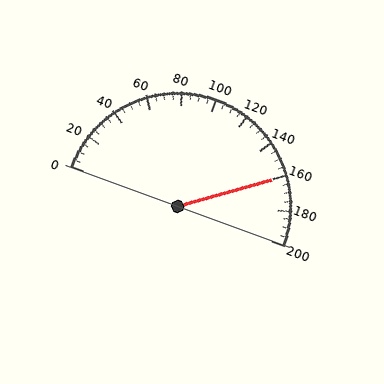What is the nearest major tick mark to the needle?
The nearest major tick mark is 160.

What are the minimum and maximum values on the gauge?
The gauge ranges from 0 to 200.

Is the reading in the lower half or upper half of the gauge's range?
The reading is in the upper half of the range (0 to 200).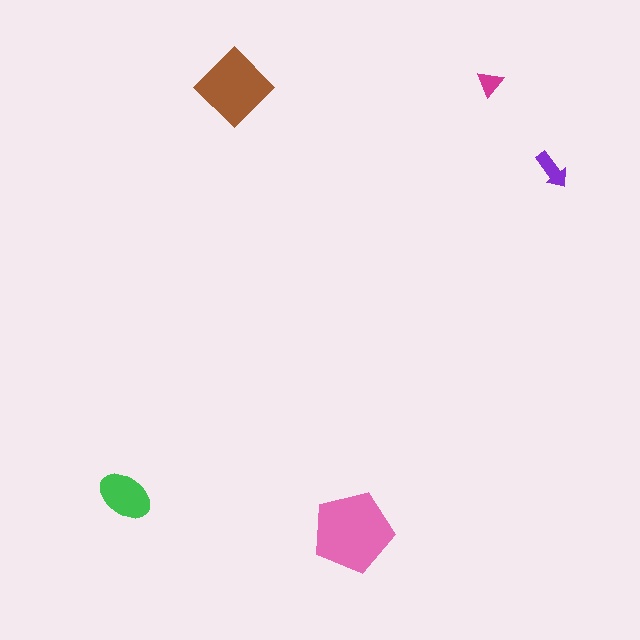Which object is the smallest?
The magenta triangle.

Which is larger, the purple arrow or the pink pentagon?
The pink pentagon.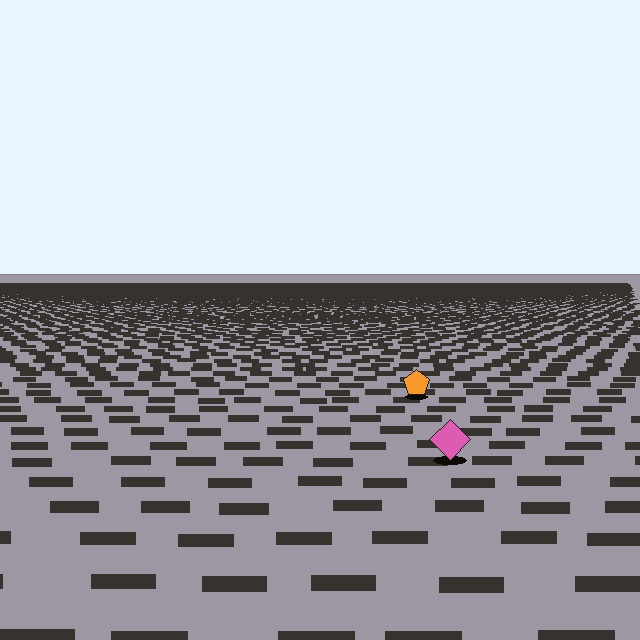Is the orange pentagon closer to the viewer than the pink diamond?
No. The pink diamond is closer — you can tell from the texture gradient: the ground texture is coarser near it.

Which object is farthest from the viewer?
The orange pentagon is farthest from the viewer. It appears smaller and the ground texture around it is denser.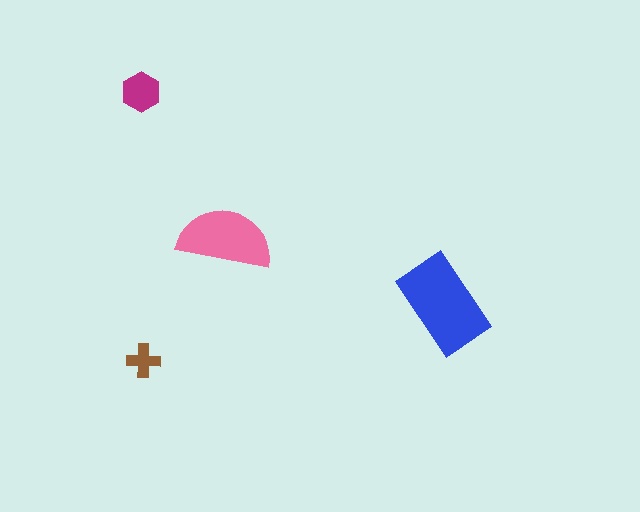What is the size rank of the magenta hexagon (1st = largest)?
3rd.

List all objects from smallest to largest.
The brown cross, the magenta hexagon, the pink semicircle, the blue rectangle.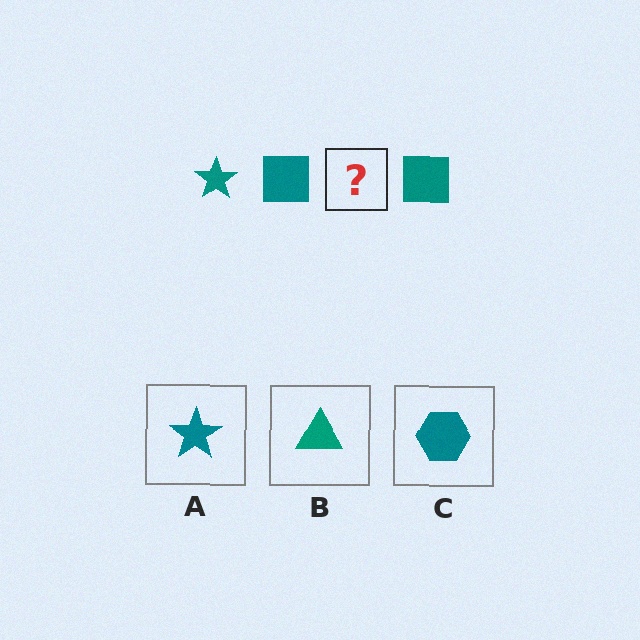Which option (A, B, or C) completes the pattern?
A.